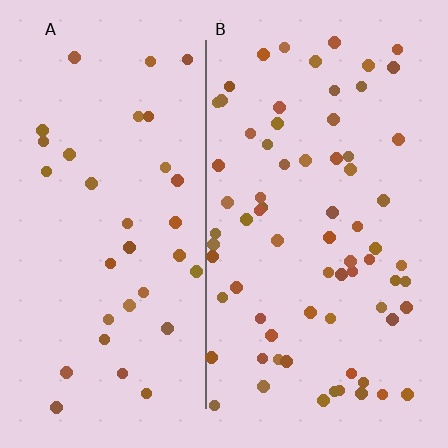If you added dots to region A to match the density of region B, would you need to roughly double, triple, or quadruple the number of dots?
Approximately double.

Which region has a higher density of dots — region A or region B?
B (the right).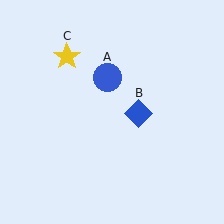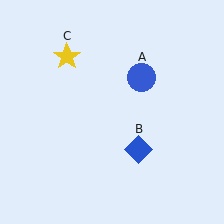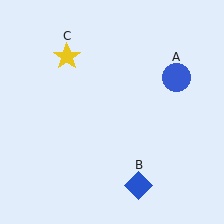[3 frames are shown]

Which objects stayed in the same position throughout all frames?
Yellow star (object C) remained stationary.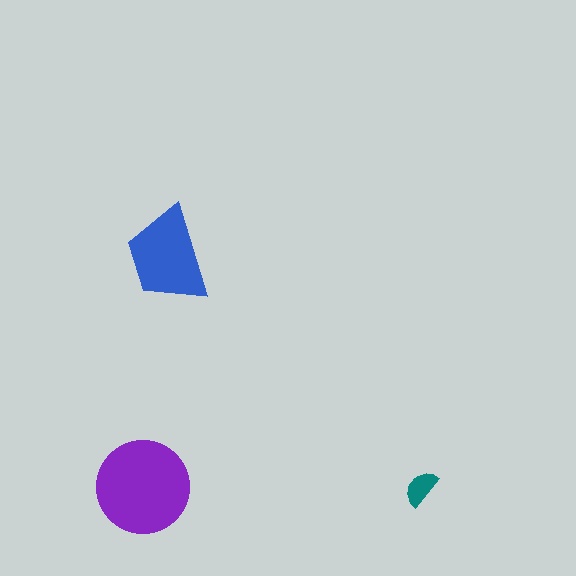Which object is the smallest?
The teal semicircle.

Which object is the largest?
The purple circle.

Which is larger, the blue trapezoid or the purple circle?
The purple circle.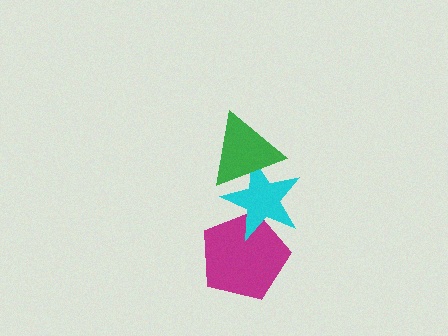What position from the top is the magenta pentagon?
The magenta pentagon is 3rd from the top.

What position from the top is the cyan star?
The cyan star is 2nd from the top.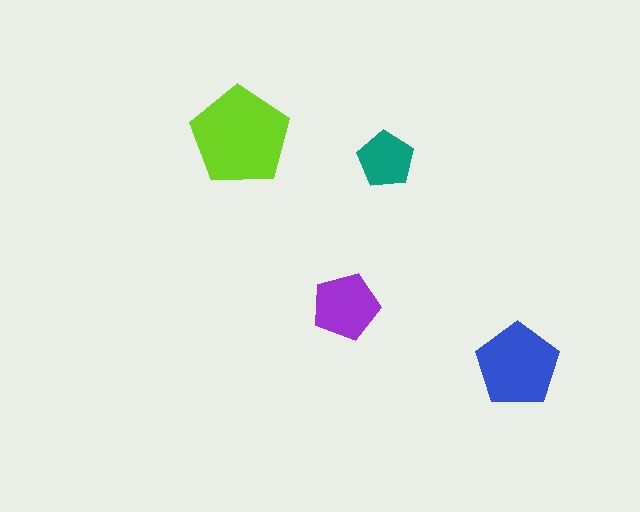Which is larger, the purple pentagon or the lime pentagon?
The lime one.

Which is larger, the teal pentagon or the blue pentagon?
The blue one.